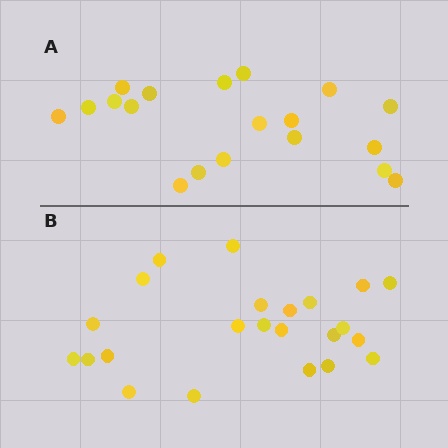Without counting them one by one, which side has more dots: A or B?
Region B (the bottom region) has more dots.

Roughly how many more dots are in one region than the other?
Region B has about 4 more dots than region A.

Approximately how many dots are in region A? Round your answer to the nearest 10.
About 20 dots. (The exact count is 19, which rounds to 20.)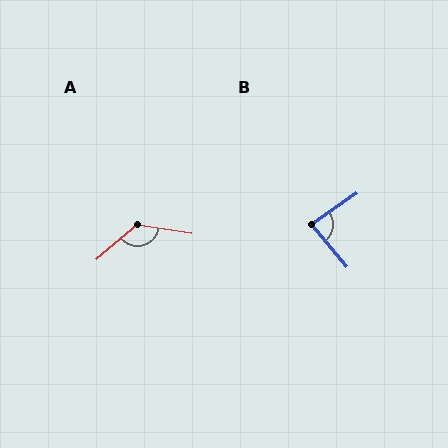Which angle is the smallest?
B, at approximately 85 degrees.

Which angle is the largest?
A, at approximately 131 degrees.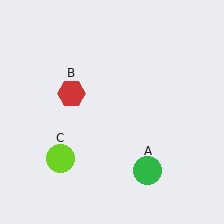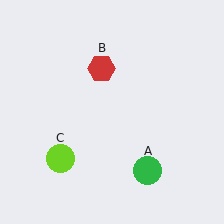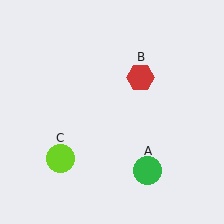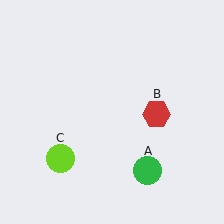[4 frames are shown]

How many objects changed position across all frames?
1 object changed position: red hexagon (object B).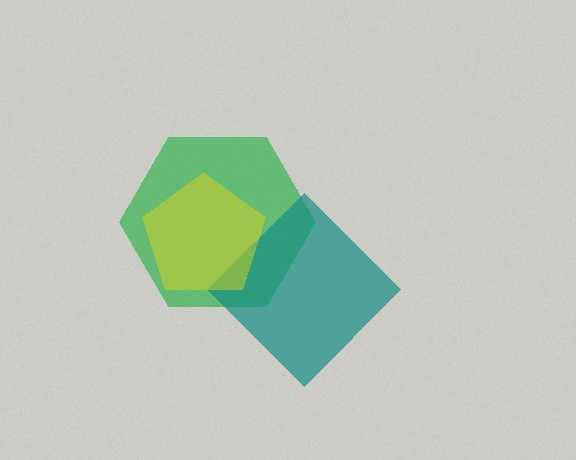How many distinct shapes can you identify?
There are 3 distinct shapes: a green hexagon, a teal diamond, a yellow pentagon.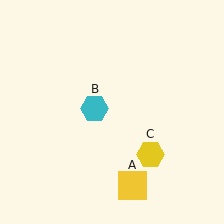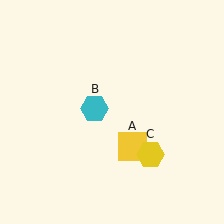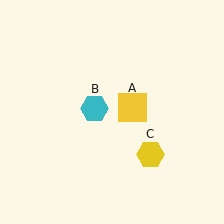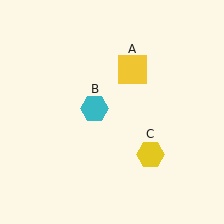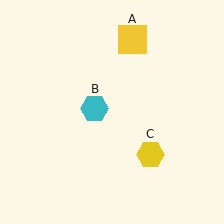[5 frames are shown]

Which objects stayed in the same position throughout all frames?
Cyan hexagon (object B) and yellow hexagon (object C) remained stationary.